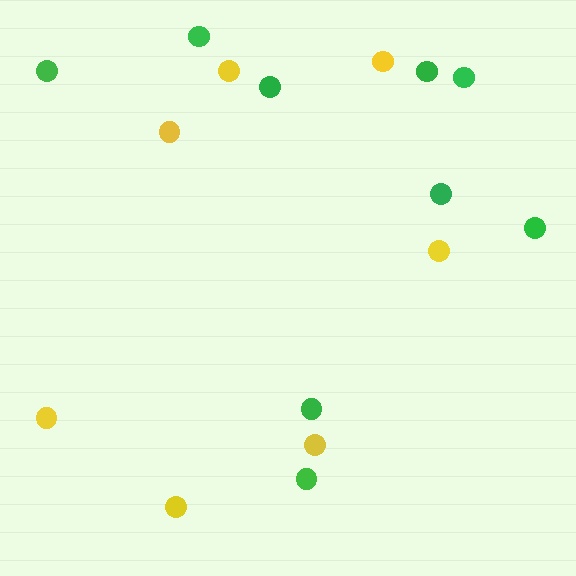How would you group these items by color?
There are 2 groups: one group of green circles (9) and one group of yellow circles (7).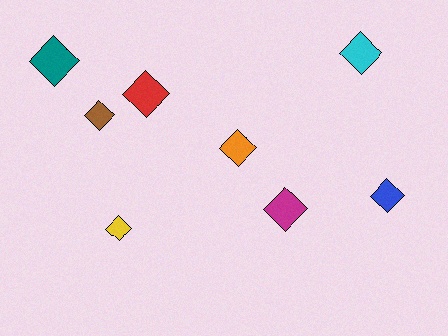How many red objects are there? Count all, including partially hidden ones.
There is 1 red object.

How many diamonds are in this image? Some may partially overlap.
There are 8 diamonds.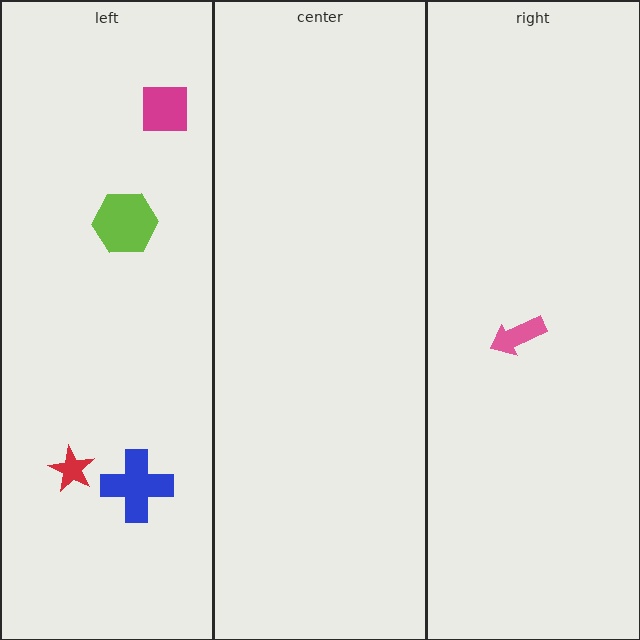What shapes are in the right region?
The pink arrow.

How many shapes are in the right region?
1.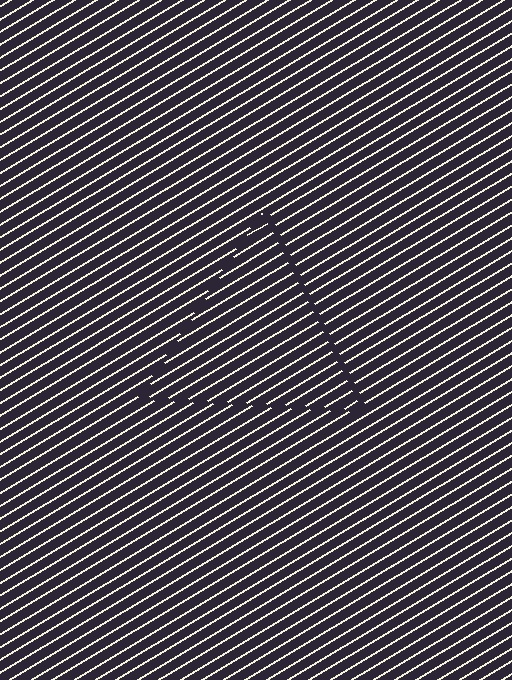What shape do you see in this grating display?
An illusory triangle. The interior of the shape contains the same grating, shifted by half a period — the contour is defined by the phase discontinuity where line-ends from the inner and outer gratings abut.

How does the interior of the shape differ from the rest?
The interior of the shape contains the same grating, shifted by half a period — the contour is defined by the phase discontinuity where line-ends from the inner and outer gratings abut.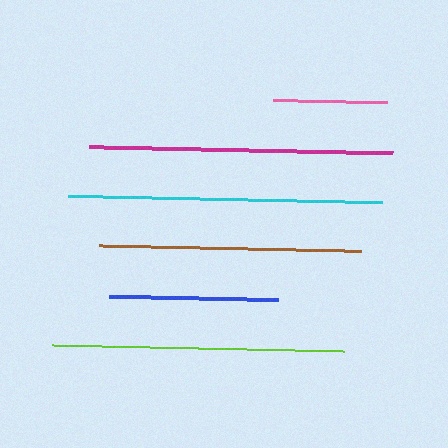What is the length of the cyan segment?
The cyan segment is approximately 316 pixels long.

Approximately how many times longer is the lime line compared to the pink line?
The lime line is approximately 2.5 times the length of the pink line.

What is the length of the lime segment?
The lime segment is approximately 292 pixels long.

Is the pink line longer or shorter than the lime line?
The lime line is longer than the pink line.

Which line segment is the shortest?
The pink line is the shortest at approximately 114 pixels.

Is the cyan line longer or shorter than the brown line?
The cyan line is longer than the brown line.